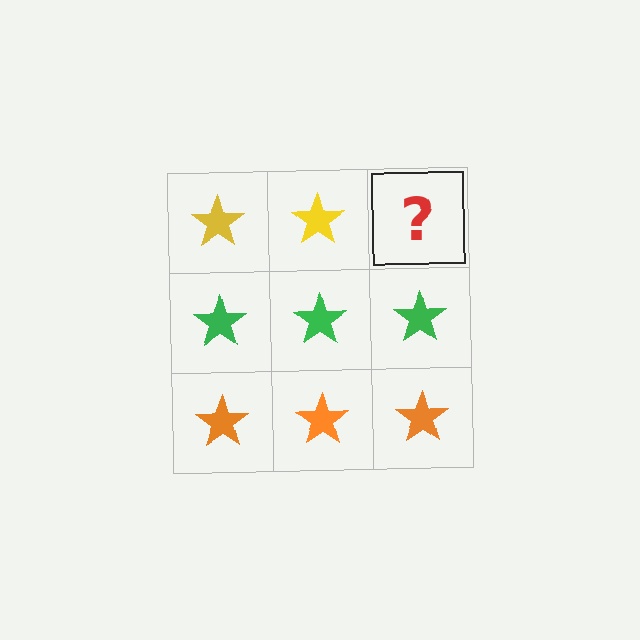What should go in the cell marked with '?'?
The missing cell should contain a yellow star.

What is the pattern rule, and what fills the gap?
The rule is that each row has a consistent color. The gap should be filled with a yellow star.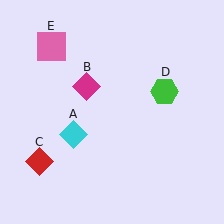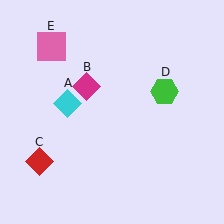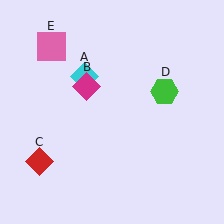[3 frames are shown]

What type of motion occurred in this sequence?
The cyan diamond (object A) rotated clockwise around the center of the scene.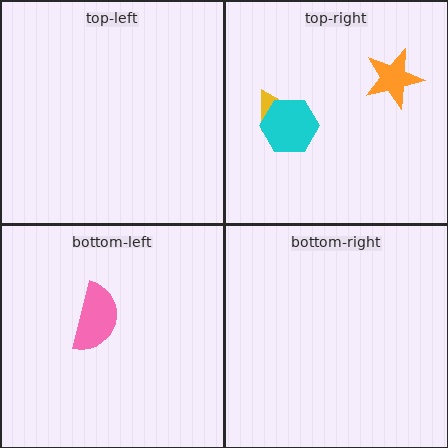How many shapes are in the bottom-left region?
1.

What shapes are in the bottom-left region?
The pink semicircle.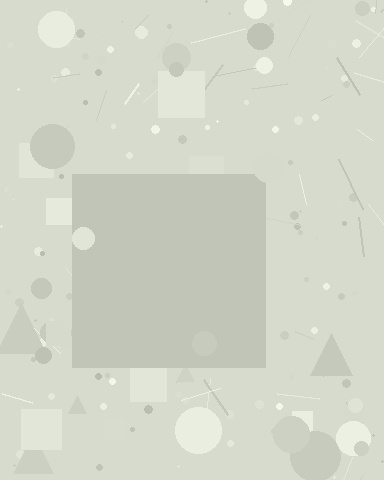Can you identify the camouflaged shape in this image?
The camouflaged shape is a square.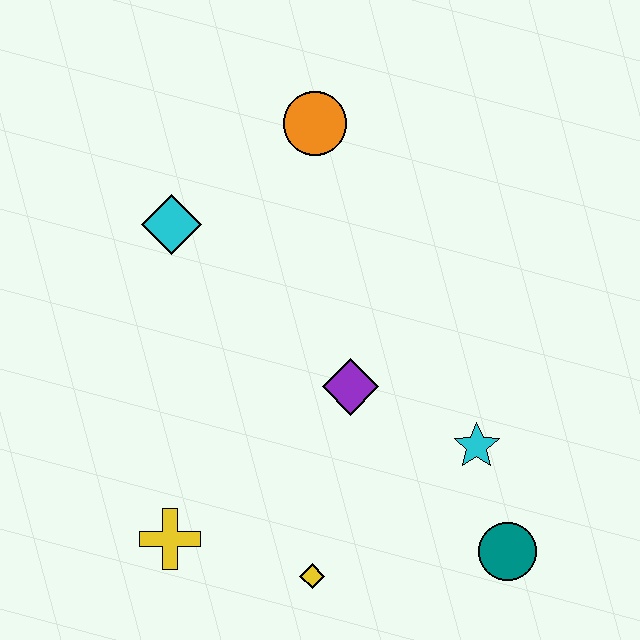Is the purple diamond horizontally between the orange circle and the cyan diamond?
No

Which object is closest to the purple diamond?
The cyan star is closest to the purple diamond.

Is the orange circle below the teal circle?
No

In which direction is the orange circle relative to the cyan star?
The orange circle is above the cyan star.